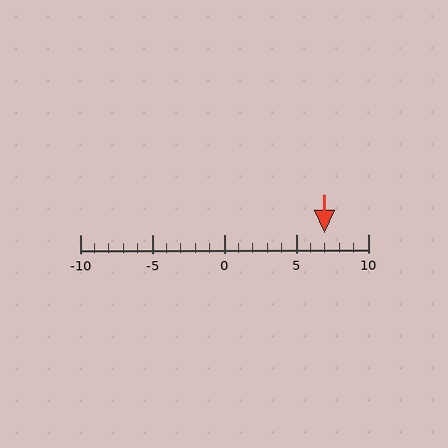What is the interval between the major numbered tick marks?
The major tick marks are spaced 5 units apart.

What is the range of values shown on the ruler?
The ruler shows values from -10 to 10.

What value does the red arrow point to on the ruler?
The red arrow points to approximately 7.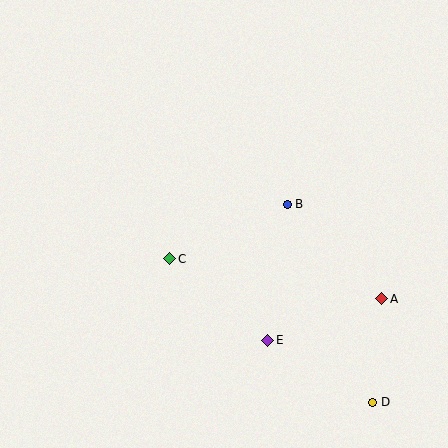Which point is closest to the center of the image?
Point C at (170, 259) is closest to the center.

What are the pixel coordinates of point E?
Point E is at (268, 340).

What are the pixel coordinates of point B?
Point B is at (287, 205).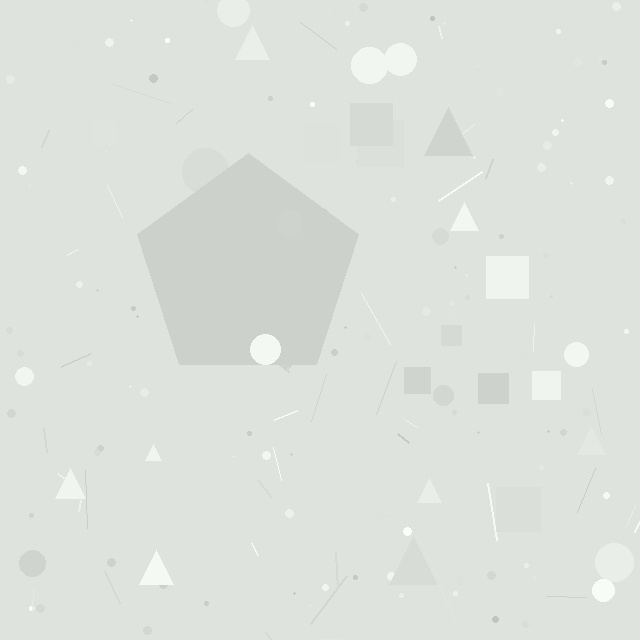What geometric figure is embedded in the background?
A pentagon is embedded in the background.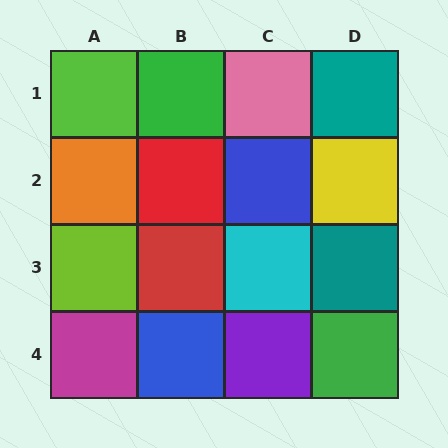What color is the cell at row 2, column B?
Red.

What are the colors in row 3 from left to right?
Lime, red, cyan, teal.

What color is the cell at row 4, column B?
Blue.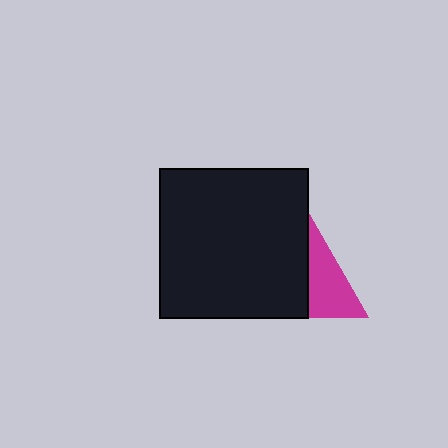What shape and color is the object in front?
The object in front is a black square.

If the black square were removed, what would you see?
You would see the complete magenta triangle.